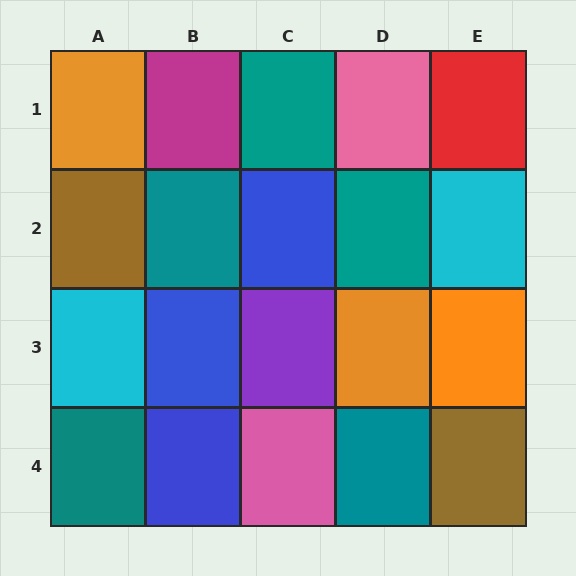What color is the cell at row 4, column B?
Blue.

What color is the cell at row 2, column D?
Teal.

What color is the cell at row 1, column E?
Red.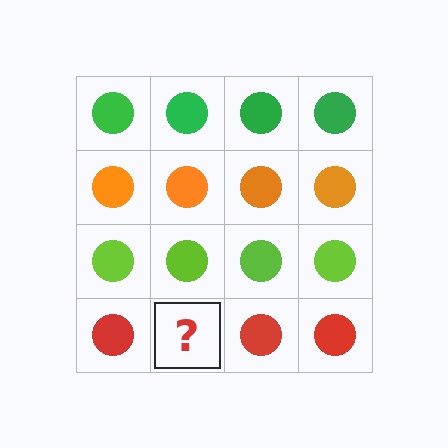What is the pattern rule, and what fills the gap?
The rule is that each row has a consistent color. The gap should be filled with a red circle.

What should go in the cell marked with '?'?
The missing cell should contain a red circle.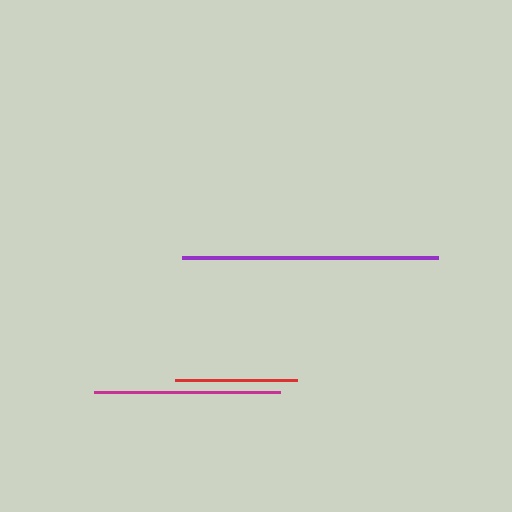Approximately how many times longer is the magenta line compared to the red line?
The magenta line is approximately 1.5 times the length of the red line.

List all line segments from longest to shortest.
From longest to shortest: purple, magenta, red.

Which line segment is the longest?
The purple line is the longest at approximately 256 pixels.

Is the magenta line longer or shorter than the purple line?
The purple line is longer than the magenta line.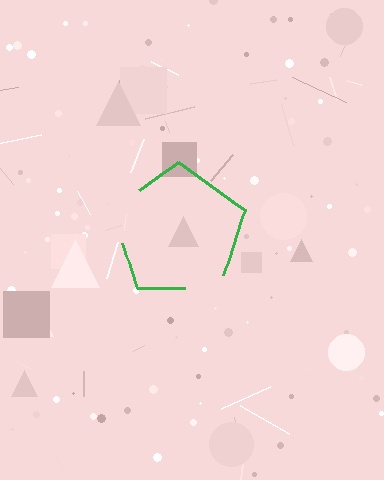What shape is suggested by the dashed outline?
The dashed outline suggests a pentagon.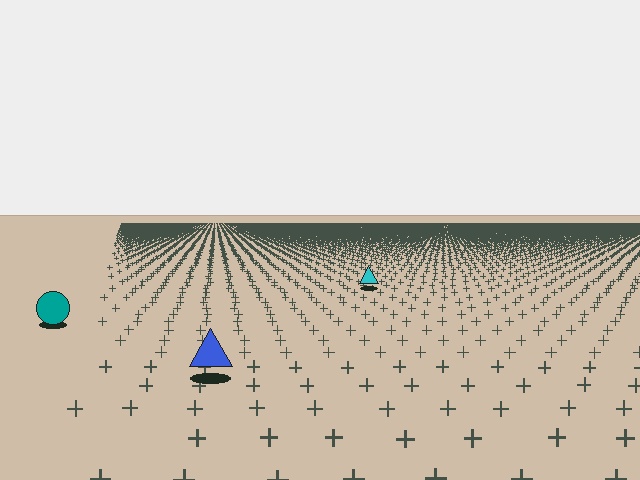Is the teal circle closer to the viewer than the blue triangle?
No. The blue triangle is closer — you can tell from the texture gradient: the ground texture is coarser near it.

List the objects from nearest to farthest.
From nearest to farthest: the blue triangle, the teal circle, the cyan triangle.